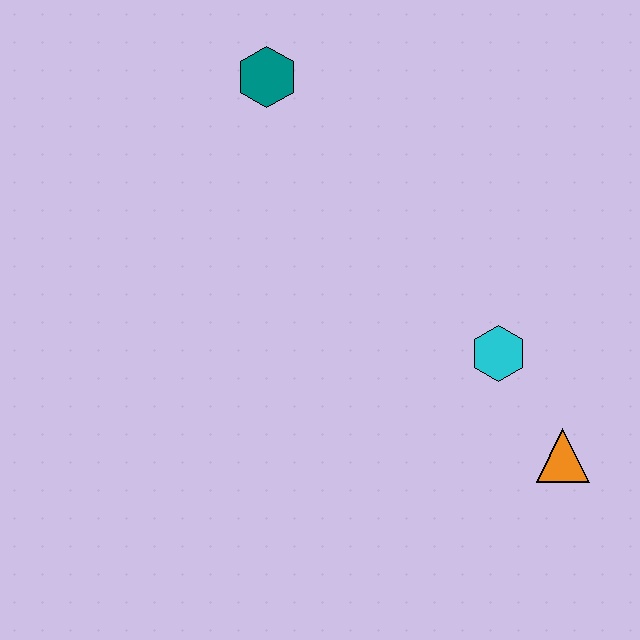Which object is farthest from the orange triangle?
The teal hexagon is farthest from the orange triangle.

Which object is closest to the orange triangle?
The cyan hexagon is closest to the orange triangle.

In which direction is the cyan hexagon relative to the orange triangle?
The cyan hexagon is above the orange triangle.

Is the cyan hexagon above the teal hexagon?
No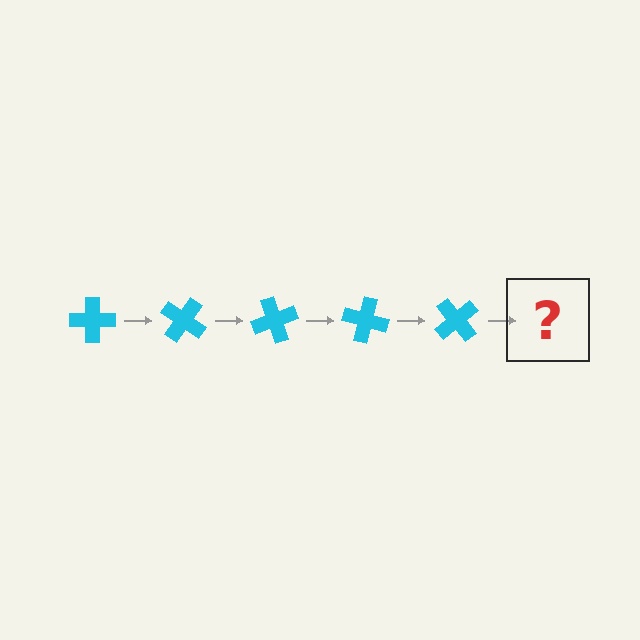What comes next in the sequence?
The next element should be a cyan cross rotated 175 degrees.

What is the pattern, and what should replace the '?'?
The pattern is that the cross rotates 35 degrees each step. The '?' should be a cyan cross rotated 175 degrees.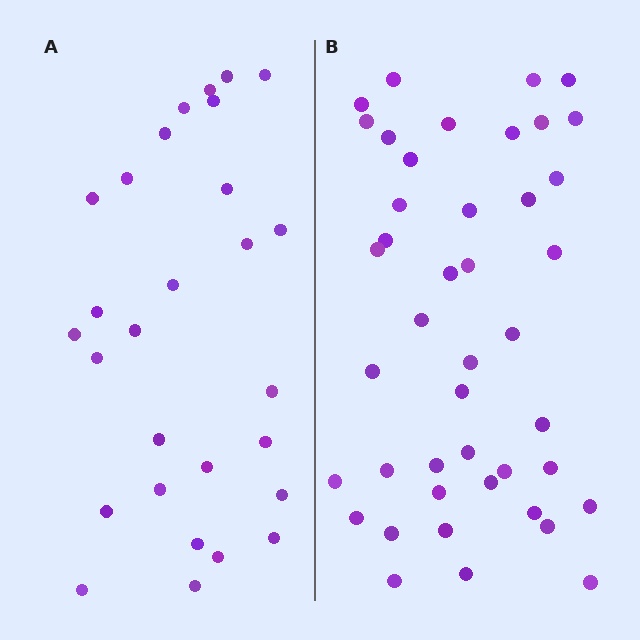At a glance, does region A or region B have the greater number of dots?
Region B (the right region) has more dots.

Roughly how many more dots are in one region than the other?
Region B has approximately 15 more dots than region A.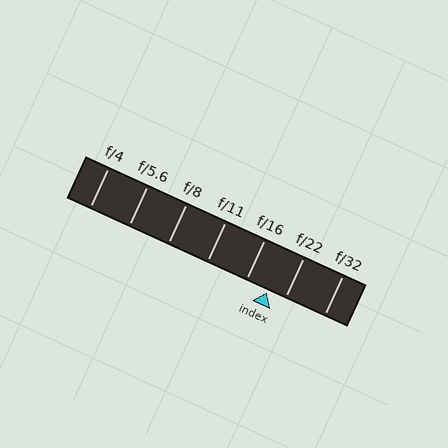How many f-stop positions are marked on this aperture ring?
There are 7 f-stop positions marked.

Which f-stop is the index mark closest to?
The index mark is closest to f/22.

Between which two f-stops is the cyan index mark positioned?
The index mark is between f/16 and f/22.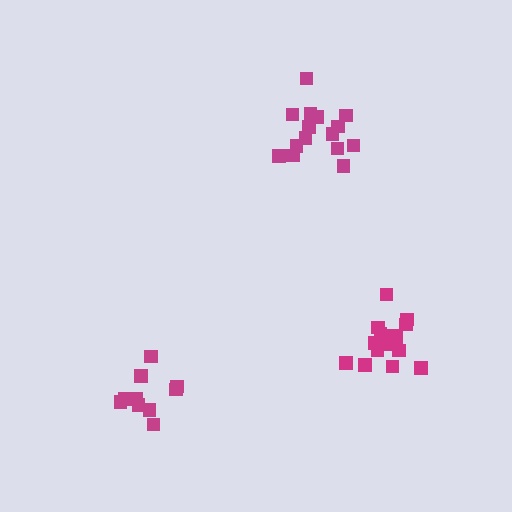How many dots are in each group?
Group 1: 15 dots, Group 2: 15 dots, Group 3: 10 dots (40 total).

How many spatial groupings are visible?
There are 3 spatial groupings.